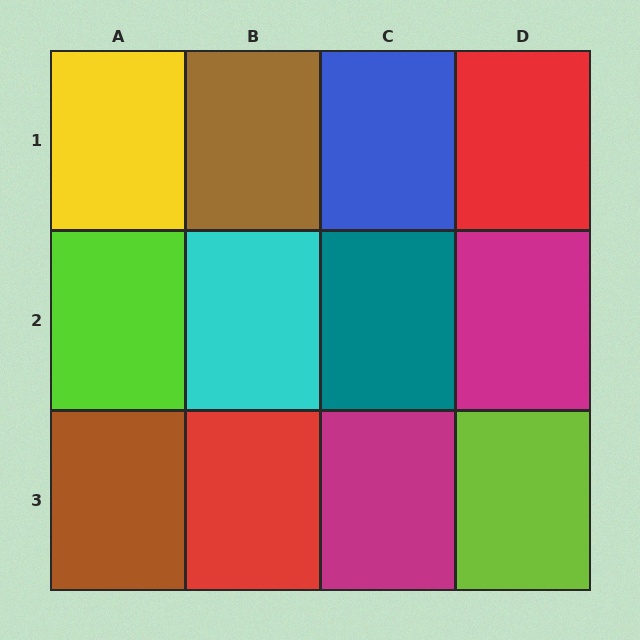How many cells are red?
2 cells are red.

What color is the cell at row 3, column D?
Lime.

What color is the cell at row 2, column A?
Lime.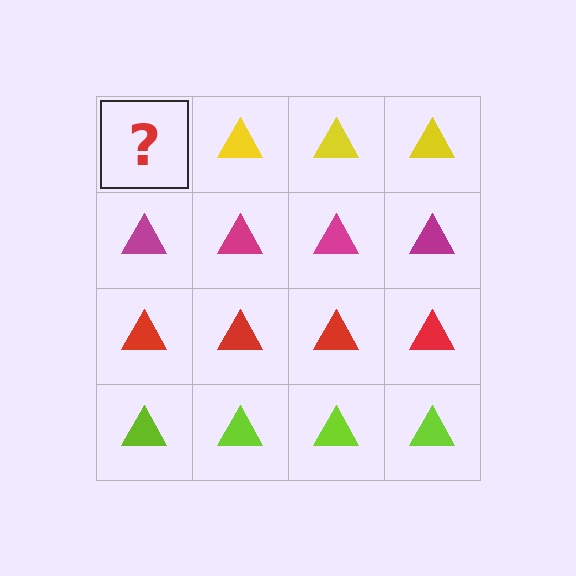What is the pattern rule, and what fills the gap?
The rule is that each row has a consistent color. The gap should be filled with a yellow triangle.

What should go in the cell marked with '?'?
The missing cell should contain a yellow triangle.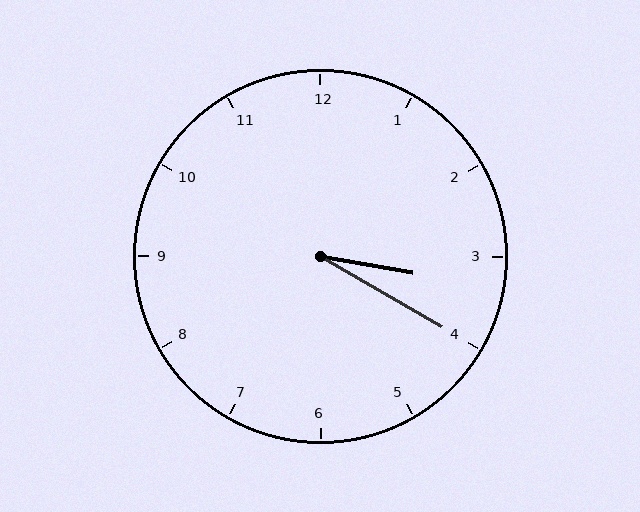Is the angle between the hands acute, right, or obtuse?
It is acute.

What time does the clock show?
3:20.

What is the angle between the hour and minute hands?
Approximately 20 degrees.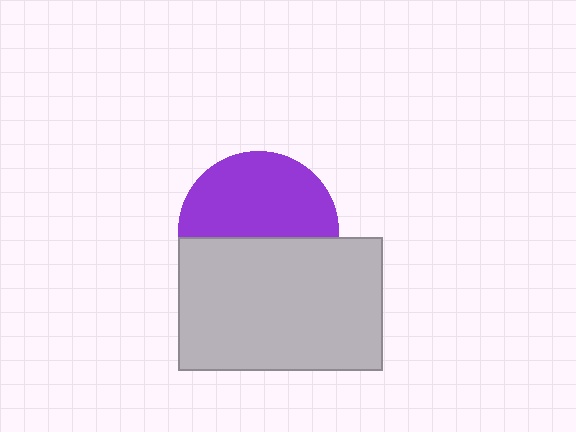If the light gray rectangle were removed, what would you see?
You would see the complete purple circle.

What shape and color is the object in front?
The object in front is a light gray rectangle.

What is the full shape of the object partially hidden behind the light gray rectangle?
The partially hidden object is a purple circle.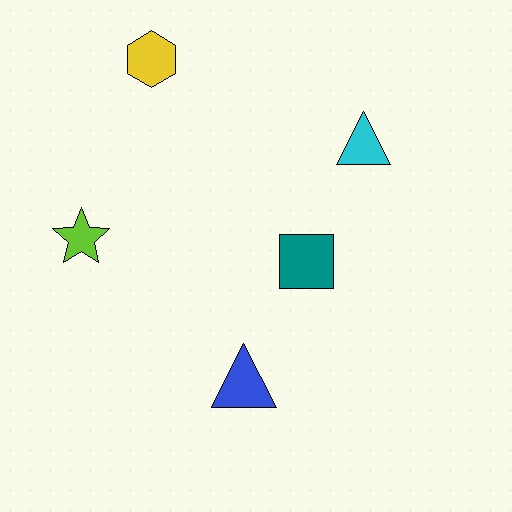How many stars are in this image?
There is 1 star.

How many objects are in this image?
There are 5 objects.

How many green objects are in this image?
There are no green objects.